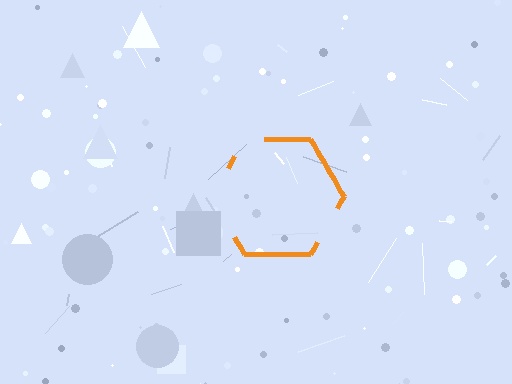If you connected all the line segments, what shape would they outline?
They would outline a hexagon.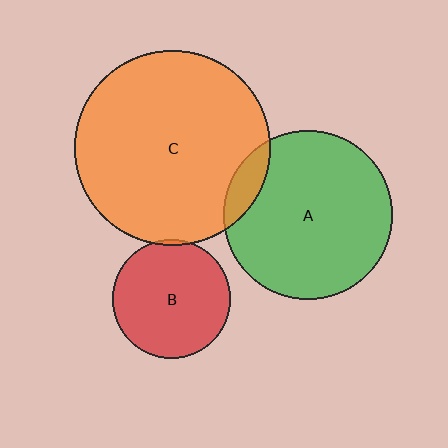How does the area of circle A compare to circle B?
Approximately 2.0 times.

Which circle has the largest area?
Circle C (orange).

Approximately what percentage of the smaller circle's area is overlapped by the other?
Approximately 10%.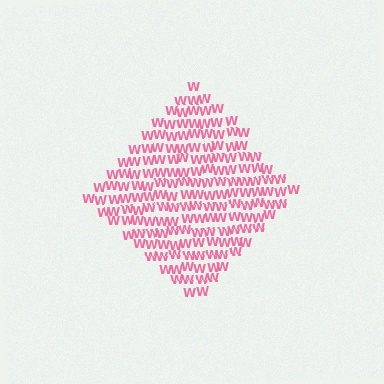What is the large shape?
The large shape is a diamond.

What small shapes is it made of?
It is made of small letter W's.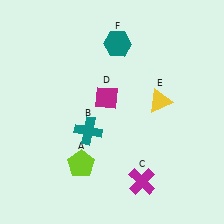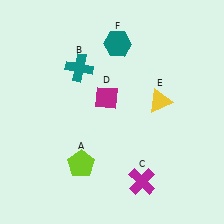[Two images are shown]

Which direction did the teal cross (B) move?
The teal cross (B) moved up.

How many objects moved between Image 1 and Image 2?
1 object moved between the two images.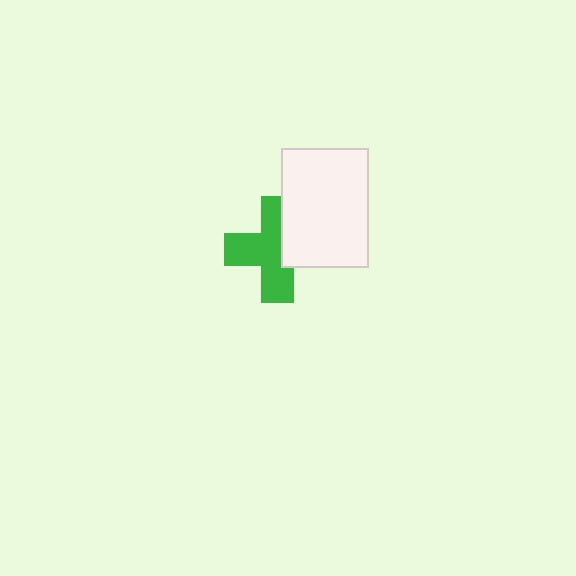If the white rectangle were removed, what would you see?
You would see the complete green cross.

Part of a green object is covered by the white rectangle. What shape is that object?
It is a cross.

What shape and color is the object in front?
The object in front is a white rectangle.